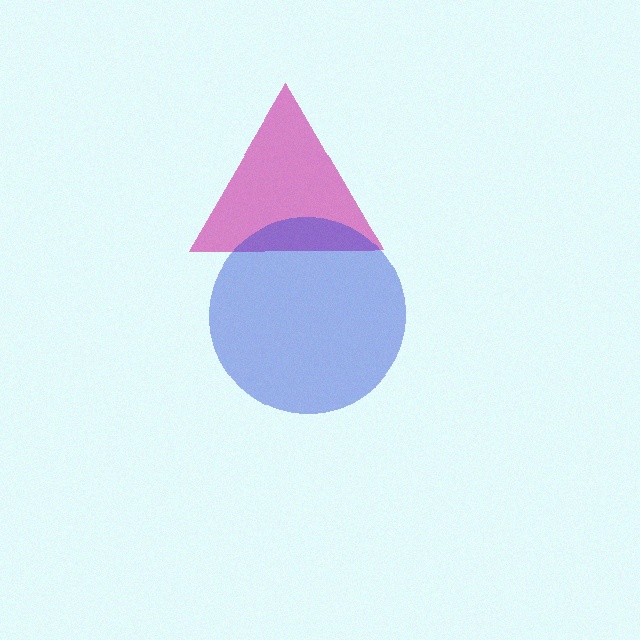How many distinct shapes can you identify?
There are 2 distinct shapes: a magenta triangle, a blue circle.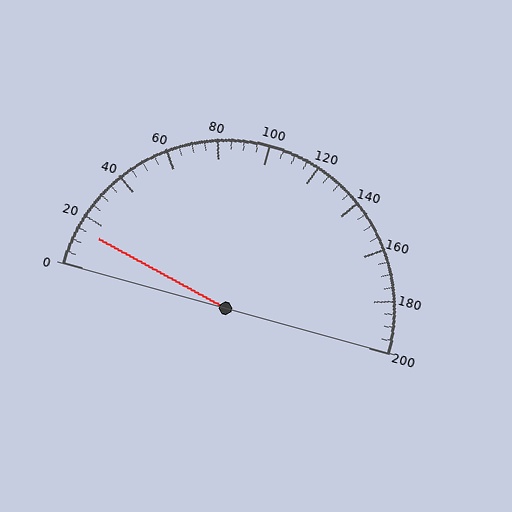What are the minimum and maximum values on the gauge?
The gauge ranges from 0 to 200.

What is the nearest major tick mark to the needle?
The nearest major tick mark is 20.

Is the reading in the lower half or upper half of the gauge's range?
The reading is in the lower half of the range (0 to 200).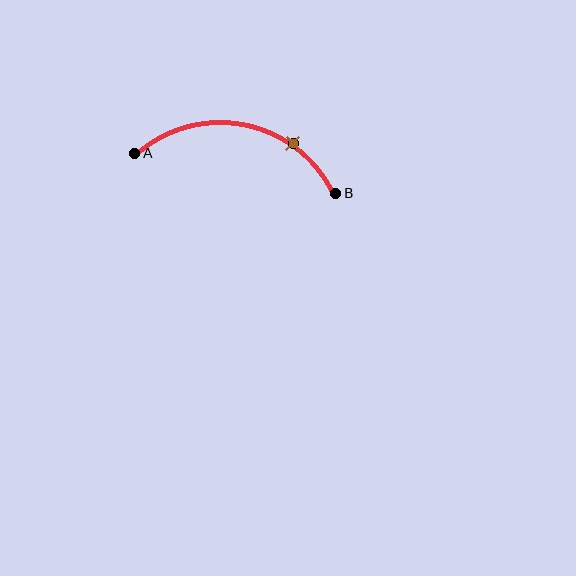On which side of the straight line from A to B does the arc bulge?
The arc bulges above the straight line connecting A and B.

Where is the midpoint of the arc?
The arc midpoint is the point on the curve farthest from the straight line joining A and B. It sits above that line.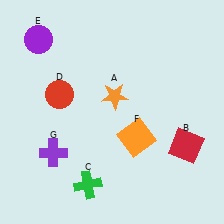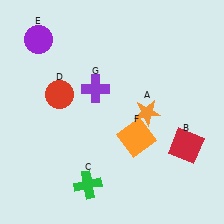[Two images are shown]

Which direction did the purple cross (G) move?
The purple cross (G) moved up.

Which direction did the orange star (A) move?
The orange star (A) moved right.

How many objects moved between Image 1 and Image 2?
2 objects moved between the two images.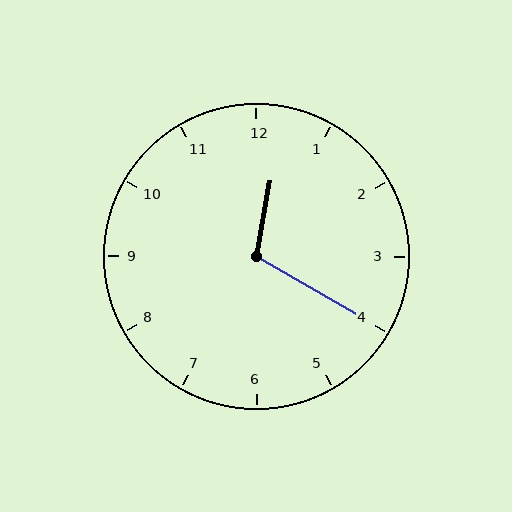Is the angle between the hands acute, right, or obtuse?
It is obtuse.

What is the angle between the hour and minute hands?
Approximately 110 degrees.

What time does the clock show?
12:20.